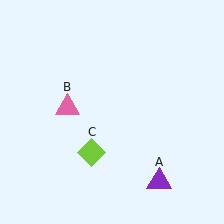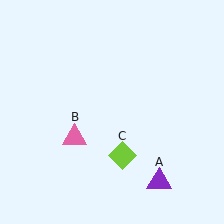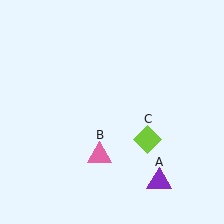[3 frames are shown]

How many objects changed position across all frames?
2 objects changed position: pink triangle (object B), lime diamond (object C).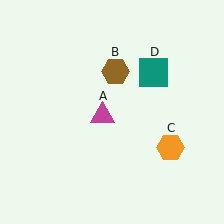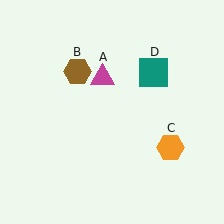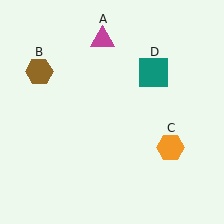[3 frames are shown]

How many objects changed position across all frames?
2 objects changed position: magenta triangle (object A), brown hexagon (object B).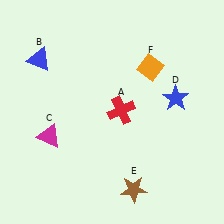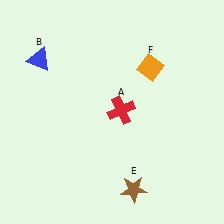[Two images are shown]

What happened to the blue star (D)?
The blue star (D) was removed in Image 2. It was in the top-right area of Image 1.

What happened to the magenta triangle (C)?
The magenta triangle (C) was removed in Image 2. It was in the bottom-left area of Image 1.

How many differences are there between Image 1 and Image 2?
There are 2 differences between the two images.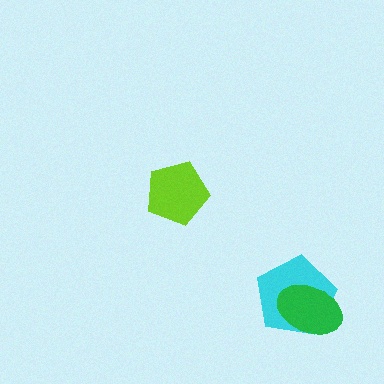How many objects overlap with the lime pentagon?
0 objects overlap with the lime pentagon.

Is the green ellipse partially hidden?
No, no other shape covers it.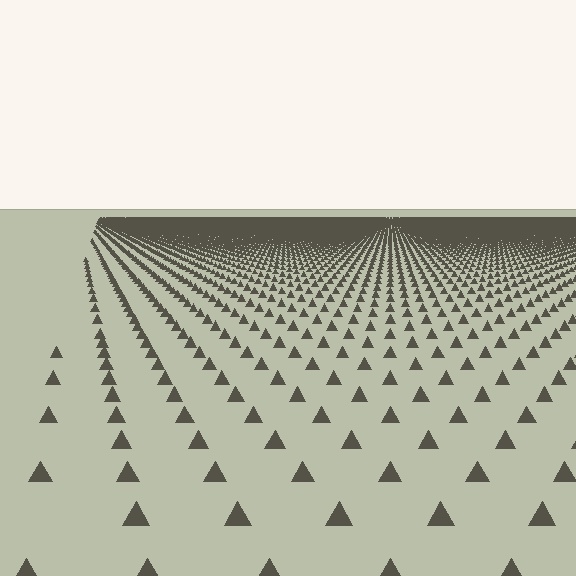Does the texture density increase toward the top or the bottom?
Density increases toward the top.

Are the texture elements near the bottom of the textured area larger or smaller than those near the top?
Larger. Near the bottom, elements are closer to the viewer and appear at a bigger on-screen size.